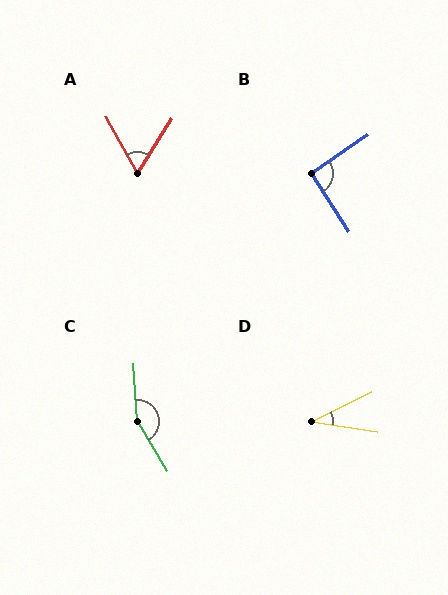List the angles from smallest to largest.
D (35°), A (61°), B (91°), C (153°).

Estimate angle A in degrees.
Approximately 61 degrees.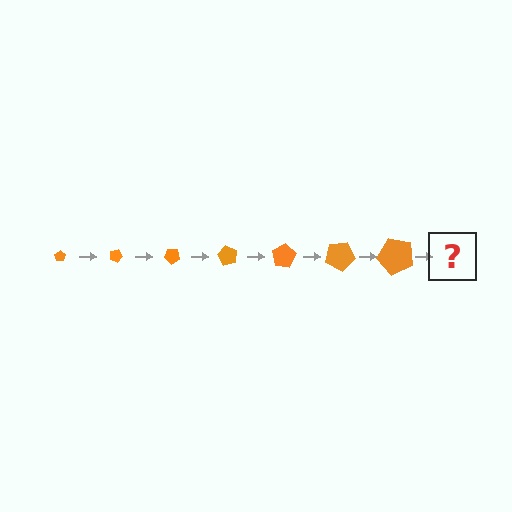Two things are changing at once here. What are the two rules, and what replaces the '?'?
The two rules are that the pentagon grows larger each step and it rotates 20 degrees each step. The '?' should be a pentagon, larger than the previous one and rotated 140 degrees from the start.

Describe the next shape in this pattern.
It should be a pentagon, larger than the previous one and rotated 140 degrees from the start.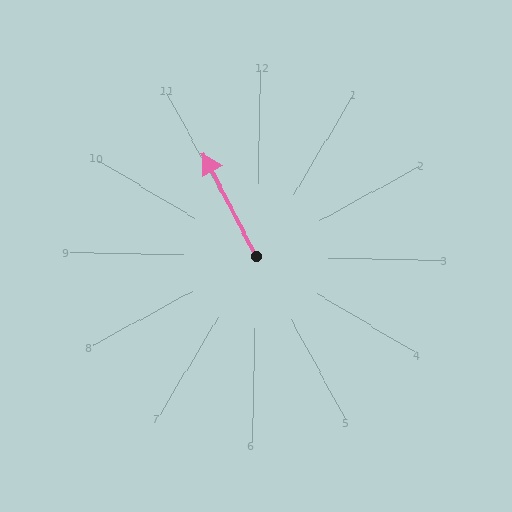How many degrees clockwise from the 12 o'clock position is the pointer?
Approximately 332 degrees.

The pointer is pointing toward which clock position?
Roughly 11 o'clock.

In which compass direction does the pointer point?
Northwest.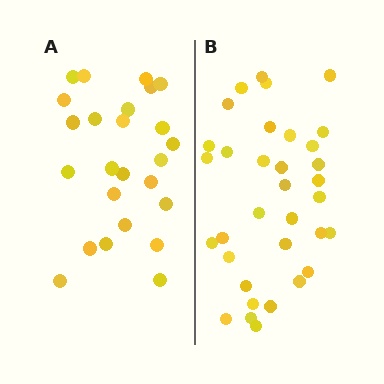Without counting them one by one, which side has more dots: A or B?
Region B (the right region) has more dots.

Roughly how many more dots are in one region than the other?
Region B has roughly 8 or so more dots than region A.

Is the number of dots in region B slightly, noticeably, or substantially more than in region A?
Region B has noticeably more, but not dramatically so. The ratio is roughly 1.4 to 1.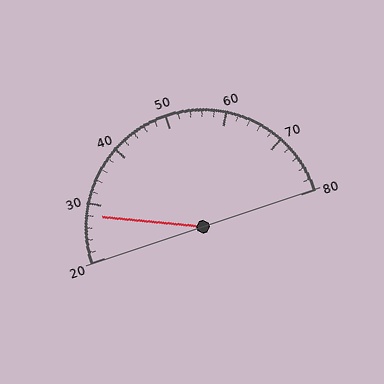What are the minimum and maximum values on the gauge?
The gauge ranges from 20 to 80.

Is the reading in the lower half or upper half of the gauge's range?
The reading is in the lower half of the range (20 to 80).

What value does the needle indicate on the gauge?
The needle indicates approximately 28.